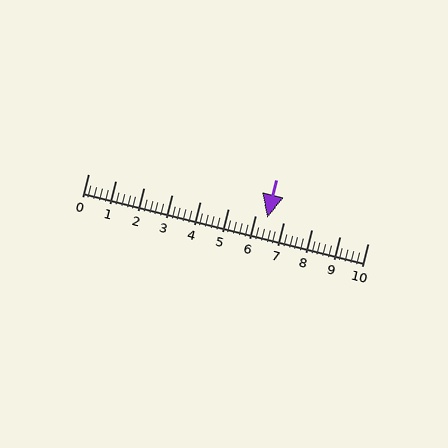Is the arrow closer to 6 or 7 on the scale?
The arrow is closer to 6.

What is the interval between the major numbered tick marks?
The major tick marks are spaced 1 units apart.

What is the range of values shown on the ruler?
The ruler shows values from 0 to 10.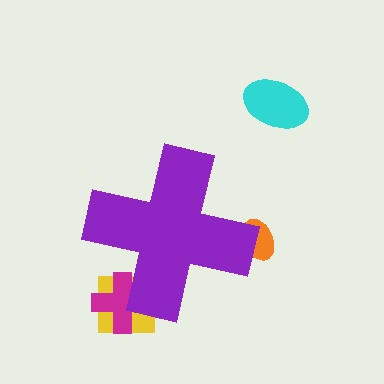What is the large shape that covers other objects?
A purple cross.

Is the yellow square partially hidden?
Yes, the yellow square is partially hidden behind the purple cross.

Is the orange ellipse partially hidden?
Yes, the orange ellipse is partially hidden behind the purple cross.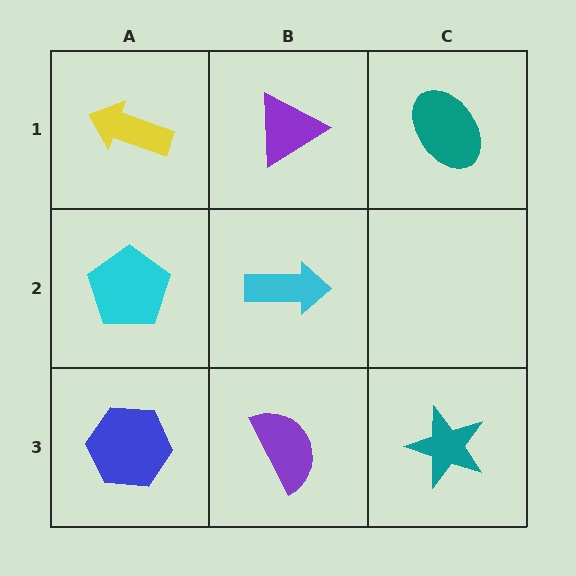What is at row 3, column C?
A teal star.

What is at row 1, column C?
A teal ellipse.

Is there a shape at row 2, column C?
No, that cell is empty.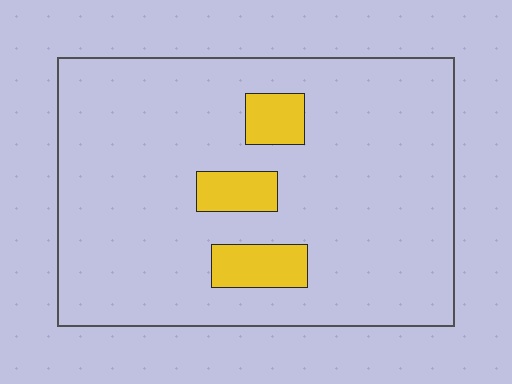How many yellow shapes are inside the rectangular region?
3.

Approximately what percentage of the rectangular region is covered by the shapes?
Approximately 10%.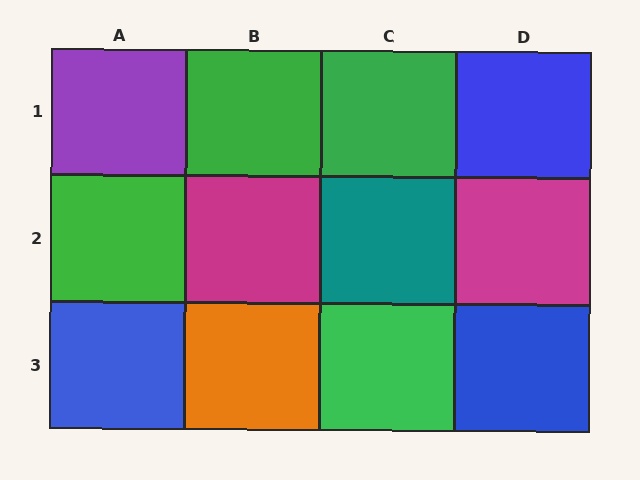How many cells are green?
4 cells are green.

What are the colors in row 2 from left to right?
Green, magenta, teal, magenta.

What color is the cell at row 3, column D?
Blue.